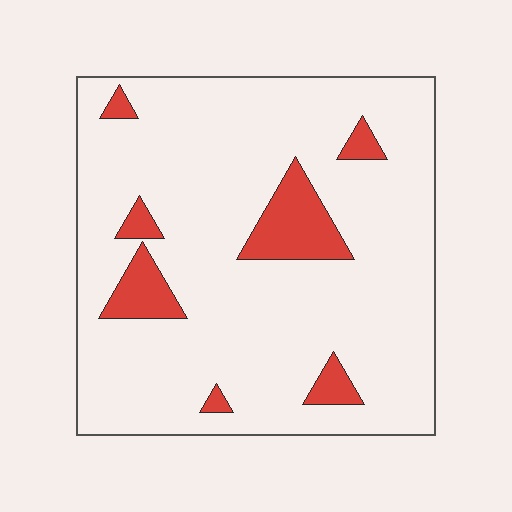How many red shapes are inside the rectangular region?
7.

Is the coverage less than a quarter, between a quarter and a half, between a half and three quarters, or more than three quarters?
Less than a quarter.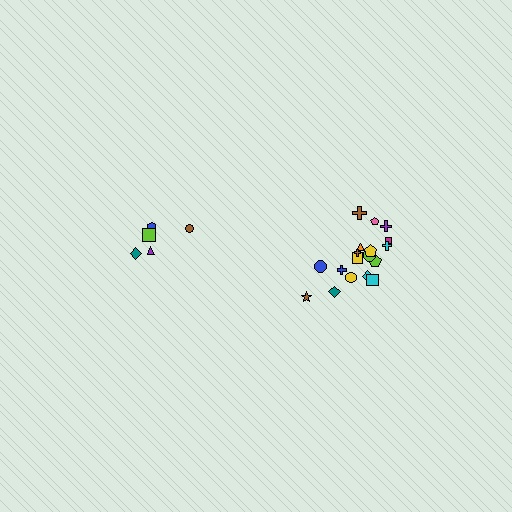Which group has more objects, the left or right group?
The right group.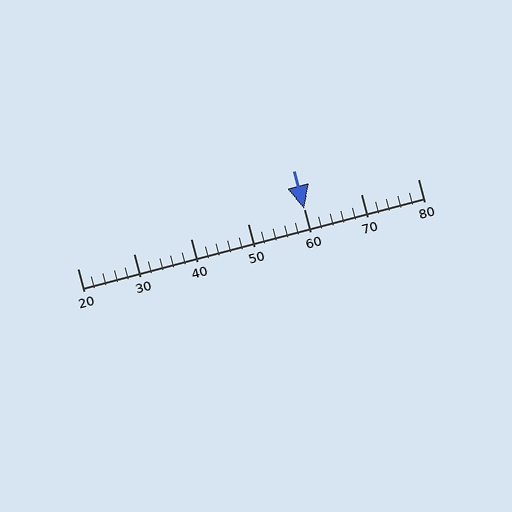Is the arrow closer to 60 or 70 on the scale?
The arrow is closer to 60.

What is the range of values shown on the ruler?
The ruler shows values from 20 to 80.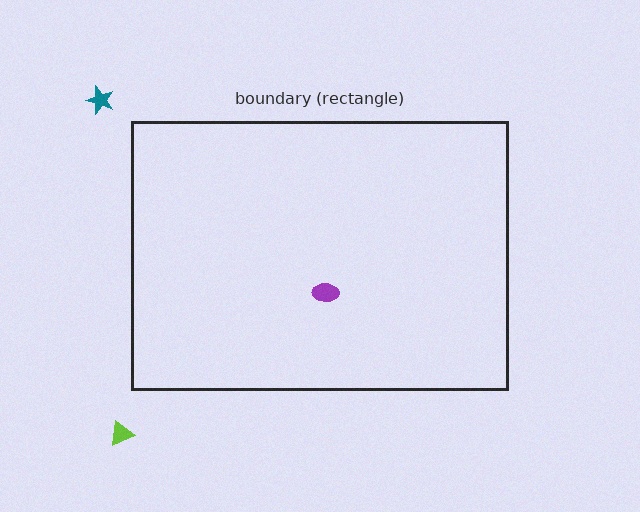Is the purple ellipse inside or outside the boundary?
Inside.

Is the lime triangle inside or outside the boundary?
Outside.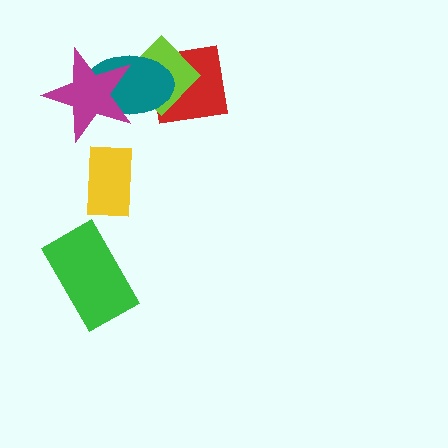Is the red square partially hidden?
Yes, it is partially covered by another shape.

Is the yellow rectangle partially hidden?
No, no other shape covers it.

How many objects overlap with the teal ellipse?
3 objects overlap with the teal ellipse.